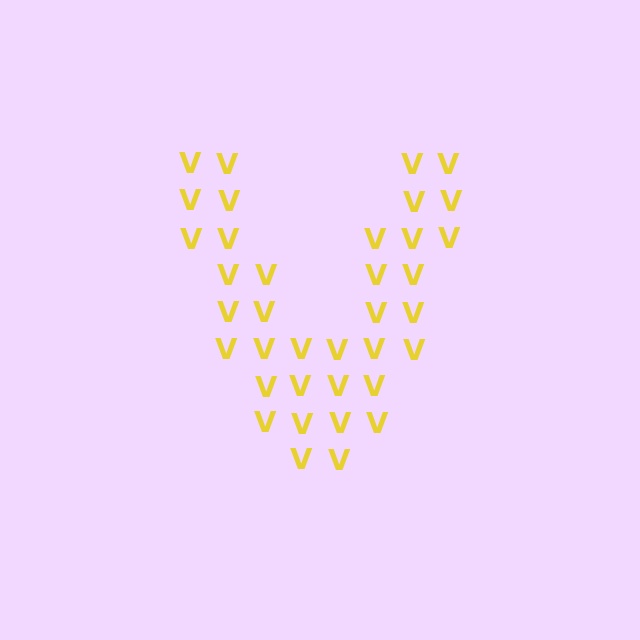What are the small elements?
The small elements are letter V's.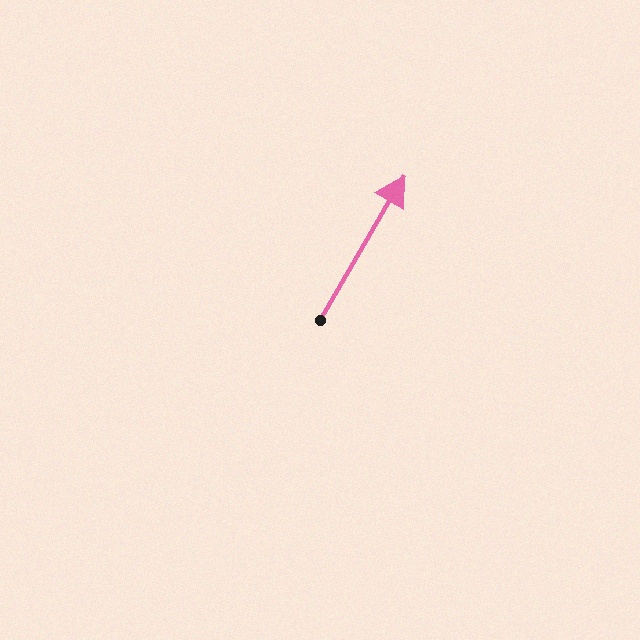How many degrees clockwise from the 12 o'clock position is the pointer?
Approximately 30 degrees.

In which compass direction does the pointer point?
Northeast.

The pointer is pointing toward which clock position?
Roughly 1 o'clock.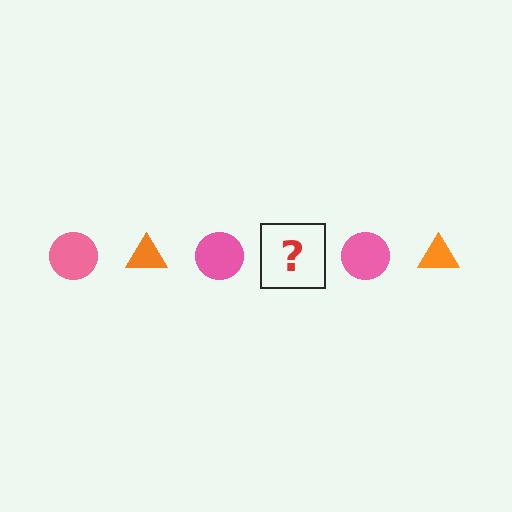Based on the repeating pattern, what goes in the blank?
The blank should be an orange triangle.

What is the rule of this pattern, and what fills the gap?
The rule is that the pattern alternates between pink circle and orange triangle. The gap should be filled with an orange triangle.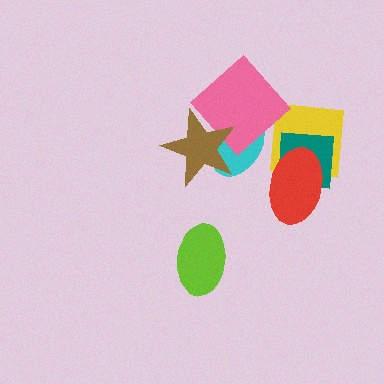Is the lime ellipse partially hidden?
No, no other shape covers it.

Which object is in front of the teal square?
The red ellipse is in front of the teal square.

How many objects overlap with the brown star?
2 objects overlap with the brown star.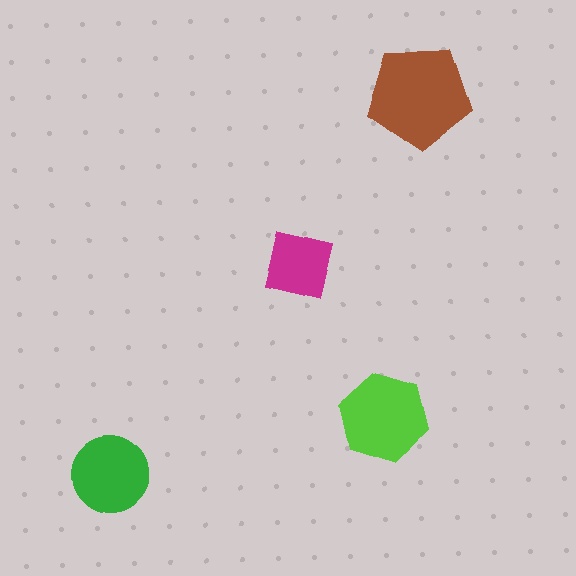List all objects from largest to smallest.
The brown pentagon, the lime hexagon, the green circle, the magenta square.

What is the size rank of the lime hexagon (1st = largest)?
2nd.